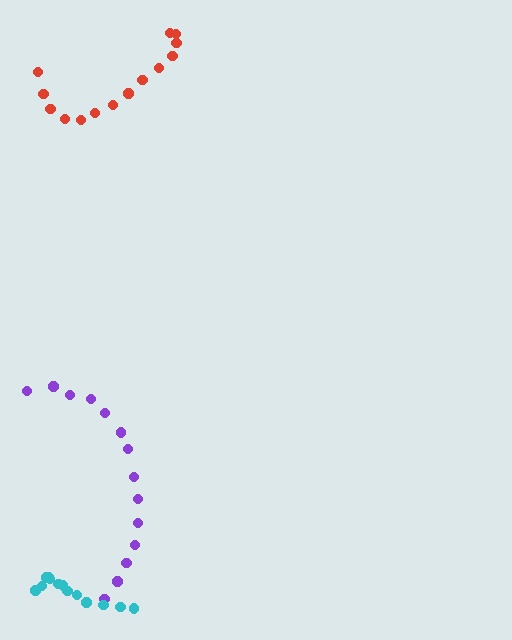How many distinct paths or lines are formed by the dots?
There are 3 distinct paths.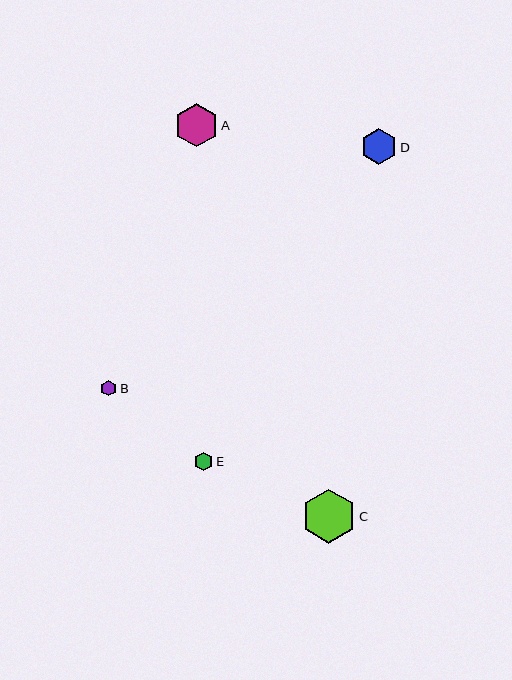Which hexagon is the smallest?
Hexagon B is the smallest with a size of approximately 16 pixels.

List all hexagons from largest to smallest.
From largest to smallest: C, A, D, E, B.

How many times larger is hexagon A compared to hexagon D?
Hexagon A is approximately 1.2 times the size of hexagon D.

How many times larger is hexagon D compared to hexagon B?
Hexagon D is approximately 2.3 times the size of hexagon B.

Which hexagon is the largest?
Hexagon C is the largest with a size of approximately 54 pixels.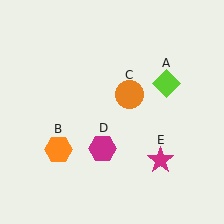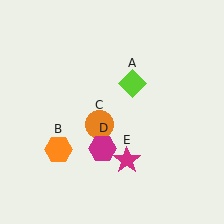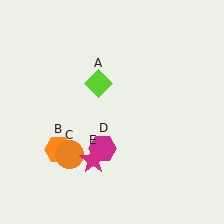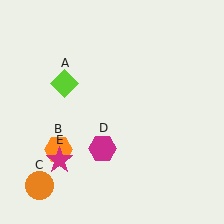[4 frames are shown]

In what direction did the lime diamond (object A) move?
The lime diamond (object A) moved left.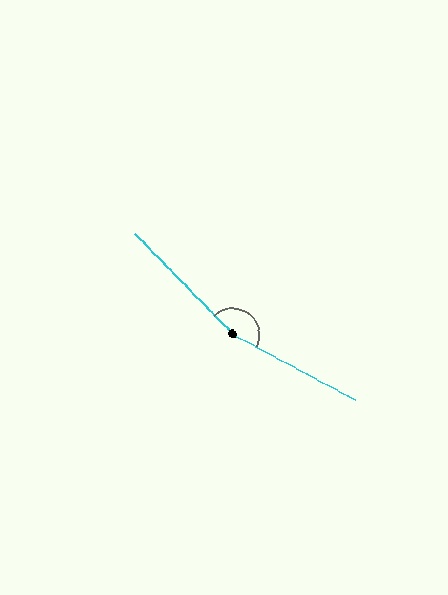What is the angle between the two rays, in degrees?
Approximately 162 degrees.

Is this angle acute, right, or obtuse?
It is obtuse.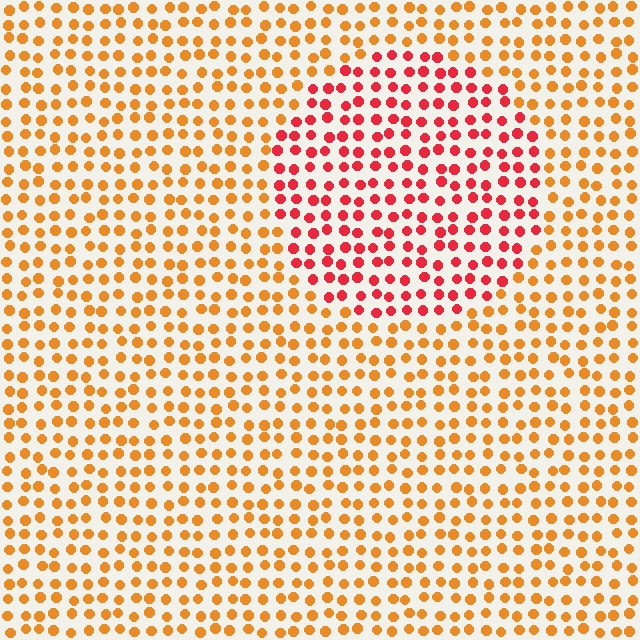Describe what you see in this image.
The image is filled with small orange elements in a uniform arrangement. A circle-shaped region is visible where the elements are tinted to a slightly different hue, forming a subtle color boundary.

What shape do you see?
I see a circle.